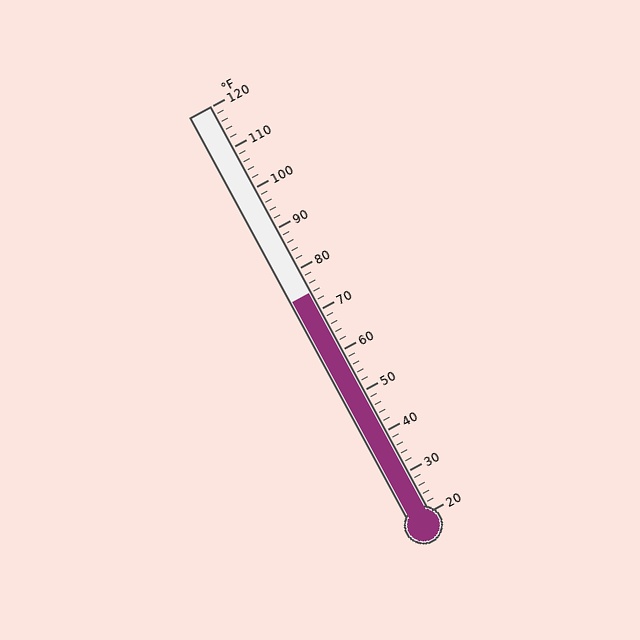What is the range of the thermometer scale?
The thermometer scale ranges from 20°F to 120°F.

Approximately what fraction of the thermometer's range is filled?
The thermometer is filled to approximately 55% of its range.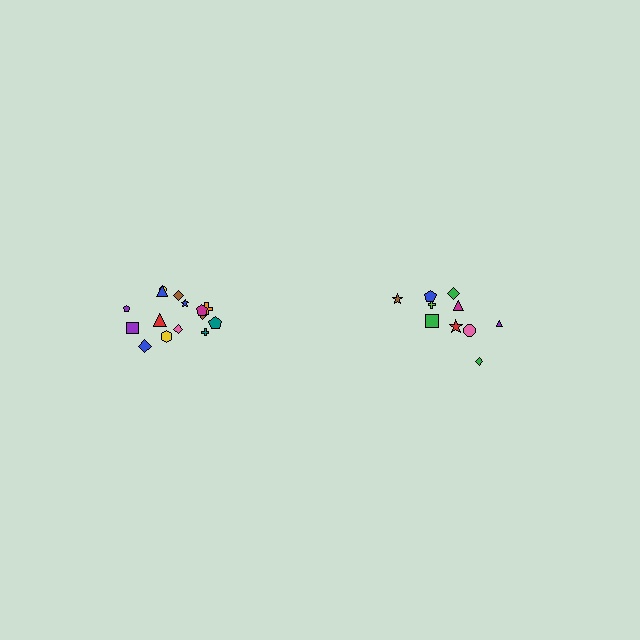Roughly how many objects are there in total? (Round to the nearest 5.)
Roughly 25 objects in total.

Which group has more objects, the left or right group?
The left group.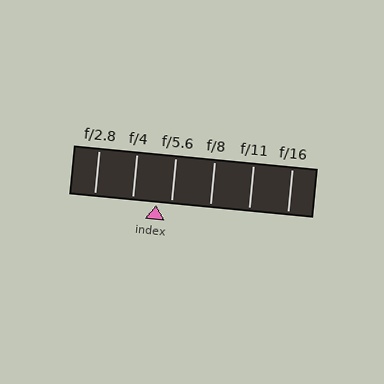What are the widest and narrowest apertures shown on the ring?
The widest aperture shown is f/2.8 and the narrowest is f/16.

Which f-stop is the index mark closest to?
The index mark is closest to f/5.6.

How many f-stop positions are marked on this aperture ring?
There are 6 f-stop positions marked.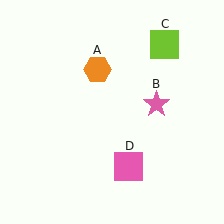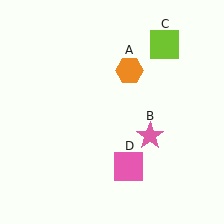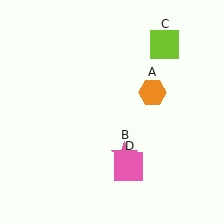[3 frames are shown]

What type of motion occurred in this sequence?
The orange hexagon (object A), pink star (object B) rotated clockwise around the center of the scene.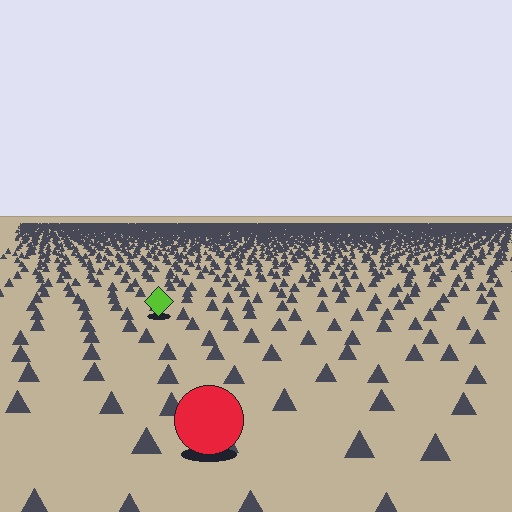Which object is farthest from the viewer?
The lime diamond is farthest from the viewer. It appears smaller and the ground texture around it is denser.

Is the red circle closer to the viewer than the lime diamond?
Yes. The red circle is closer — you can tell from the texture gradient: the ground texture is coarser near it.